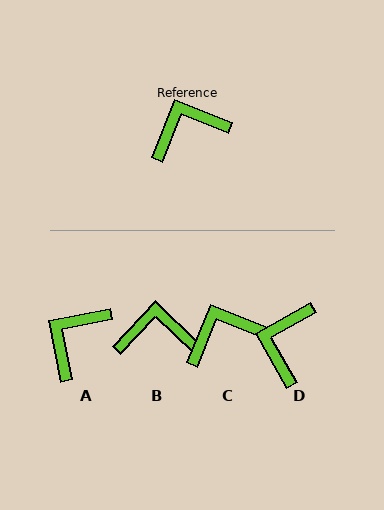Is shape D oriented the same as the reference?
No, it is off by about 51 degrees.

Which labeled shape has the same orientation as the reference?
C.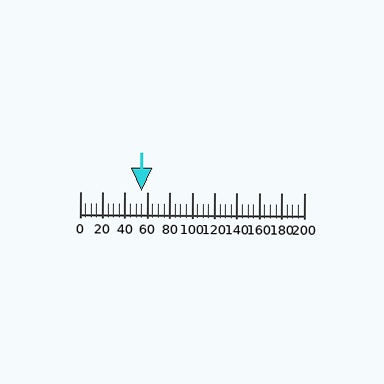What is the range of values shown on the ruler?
The ruler shows values from 0 to 200.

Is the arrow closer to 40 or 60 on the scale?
The arrow is closer to 60.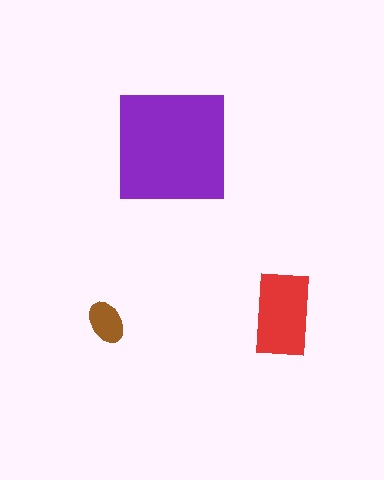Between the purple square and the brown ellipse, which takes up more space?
The purple square.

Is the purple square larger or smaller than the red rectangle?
Larger.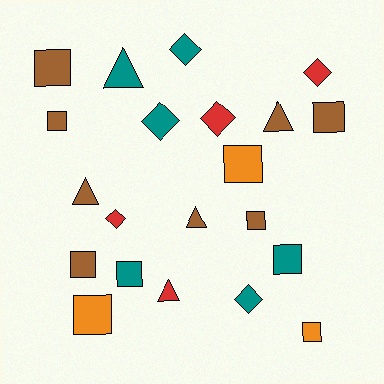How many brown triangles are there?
There are 3 brown triangles.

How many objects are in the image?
There are 21 objects.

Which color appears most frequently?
Brown, with 8 objects.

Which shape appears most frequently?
Square, with 10 objects.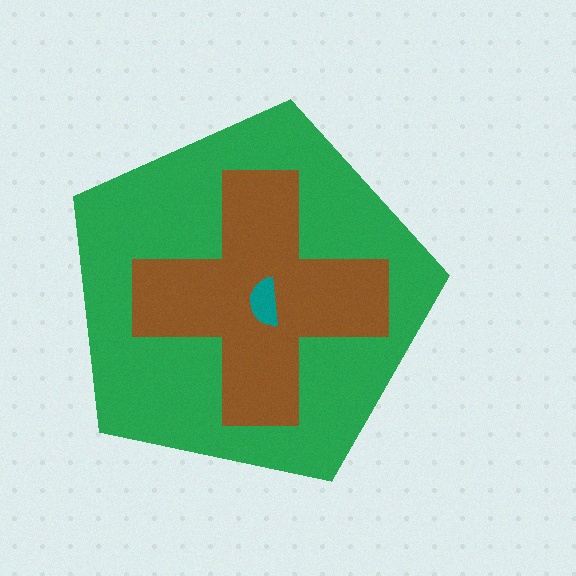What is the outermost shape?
The green pentagon.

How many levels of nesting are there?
3.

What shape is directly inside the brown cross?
The teal semicircle.